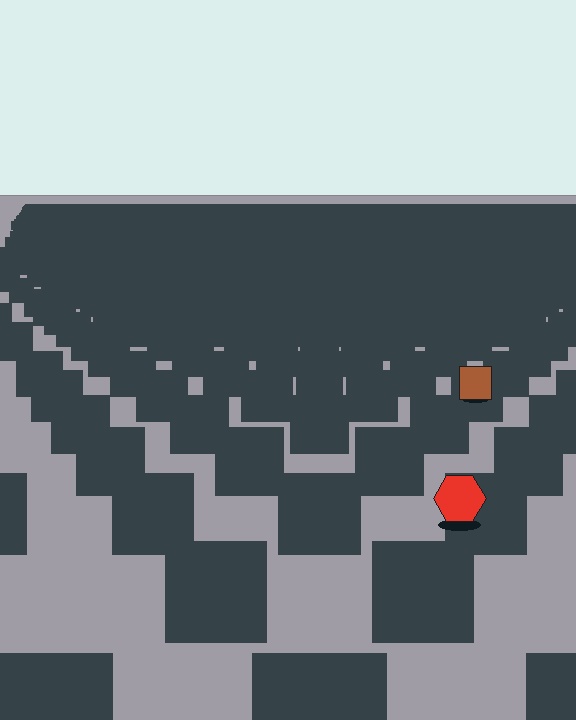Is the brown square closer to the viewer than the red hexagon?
No. The red hexagon is closer — you can tell from the texture gradient: the ground texture is coarser near it.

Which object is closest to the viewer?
The red hexagon is closest. The texture marks near it are larger and more spread out.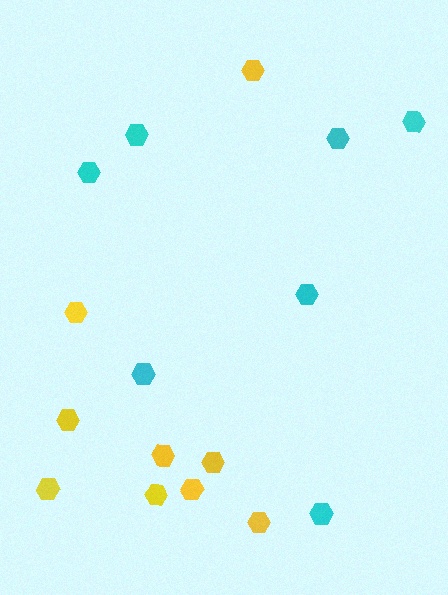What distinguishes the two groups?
There are 2 groups: one group of cyan hexagons (7) and one group of yellow hexagons (9).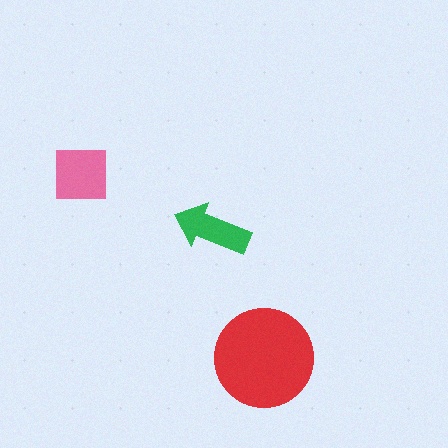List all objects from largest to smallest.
The red circle, the pink square, the green arrow.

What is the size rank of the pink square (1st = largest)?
2nd.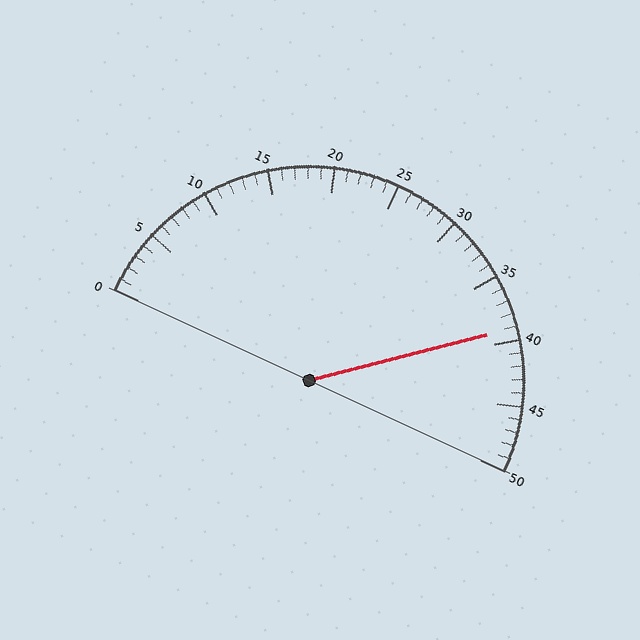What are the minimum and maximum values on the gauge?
The gauge ranges from 0 to 50.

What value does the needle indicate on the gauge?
The needle indicates approximately 39.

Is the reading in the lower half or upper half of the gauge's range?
The reading is in the upper half of the range (0 to 50).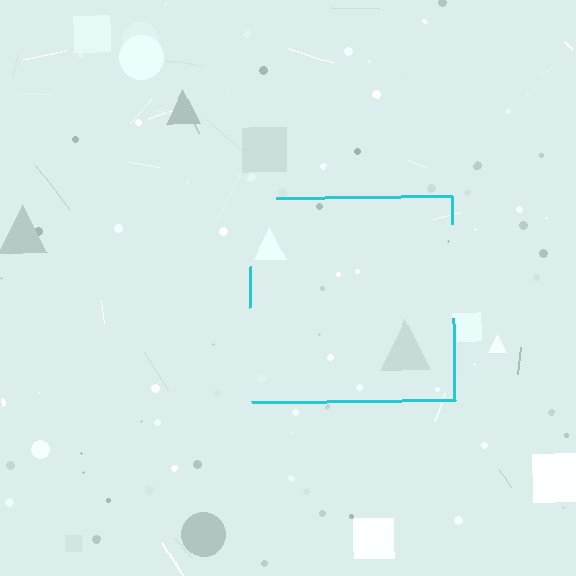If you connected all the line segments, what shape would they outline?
They would outline a square.